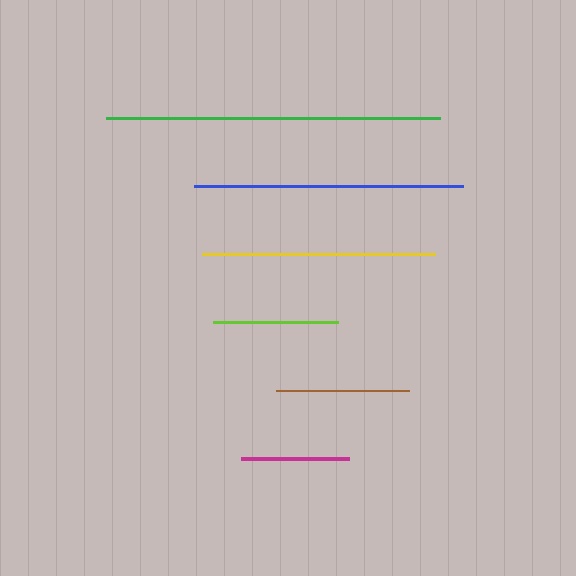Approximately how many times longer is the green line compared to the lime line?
The green line is approximately 2.7 times the length of the lime line.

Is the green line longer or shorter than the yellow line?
The green line is longer than the yellow line.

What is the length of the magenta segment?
The magenta segment is approximately 108 pixels long.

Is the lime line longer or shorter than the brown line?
The brown line is longer than the lime line.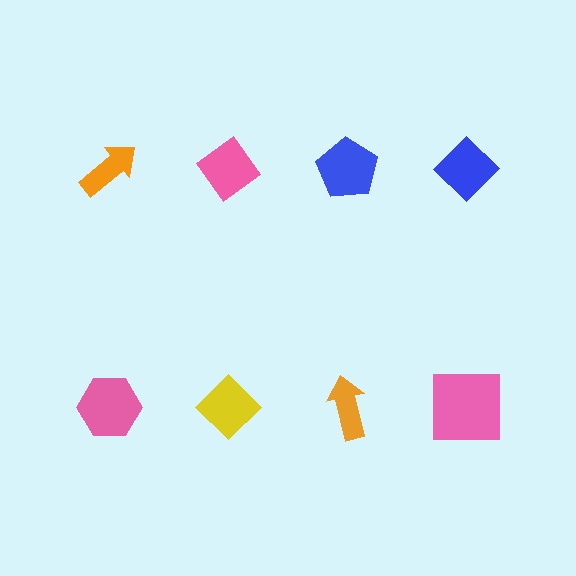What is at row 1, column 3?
A blue pentagon.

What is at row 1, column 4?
A blue diamond.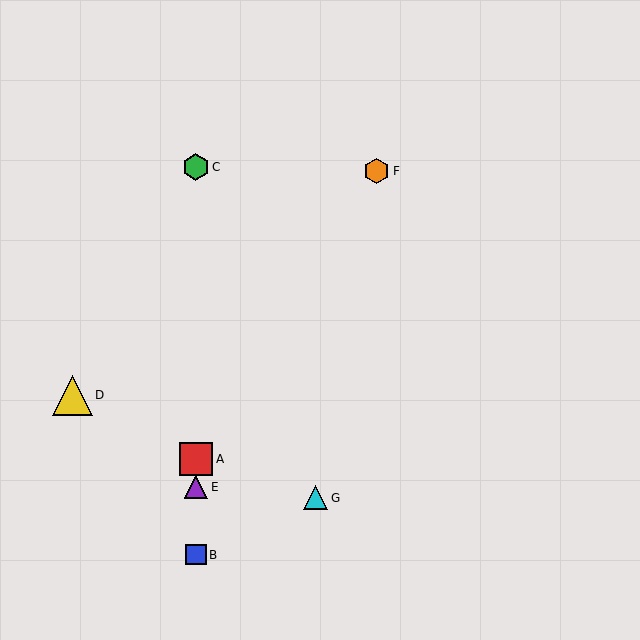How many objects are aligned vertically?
4 objects (A, B, C, E) are aligned vertically.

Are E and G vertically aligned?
No, E is at x≈196 and G is at x≈315.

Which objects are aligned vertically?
Objects A, B, C, E are aligned vertically.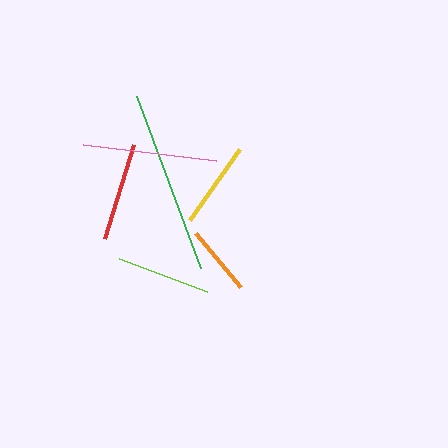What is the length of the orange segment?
The orange segment is approximately 70 pixels long.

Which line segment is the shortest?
The orange line is the shortest at approximately 70 pixels.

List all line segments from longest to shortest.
From longest to shortest: green, pink, red, lime, yellow, orange.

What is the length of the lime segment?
The lime segment is approximately 94 pixels long.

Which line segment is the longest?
The green line is the longest at approximately 183 pixels.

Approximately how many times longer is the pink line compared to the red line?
The pink line is approximately 1.4 times the length of the red line.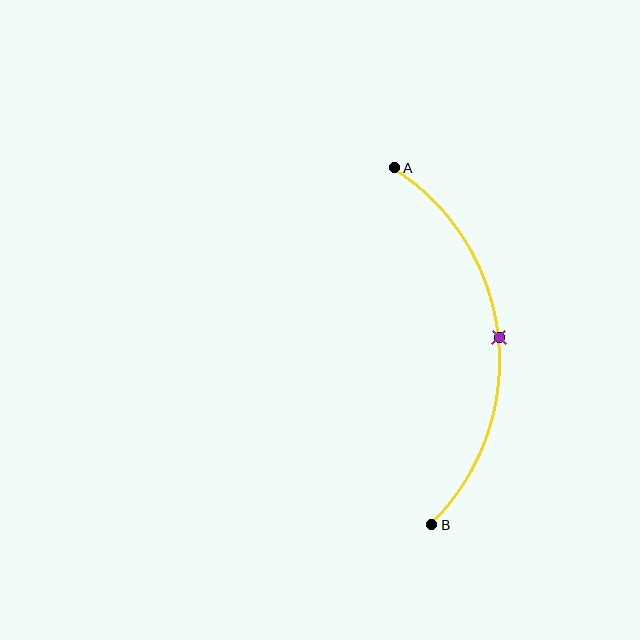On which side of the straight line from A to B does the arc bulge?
The arc bulges to the right of the straight line connecting A and B.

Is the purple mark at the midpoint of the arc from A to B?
Yes. The purple mark lies on the arc at equal arc-length from both A and B — it is the arc midpoint.